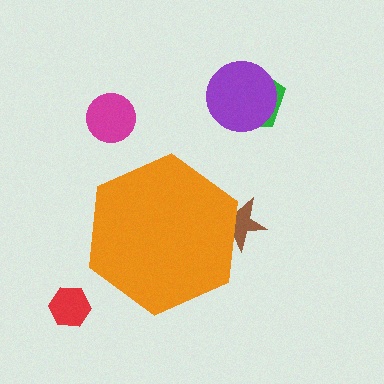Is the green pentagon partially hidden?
No, the green pentagon is fully visible.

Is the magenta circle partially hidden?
No, the magenta circle is fully visible.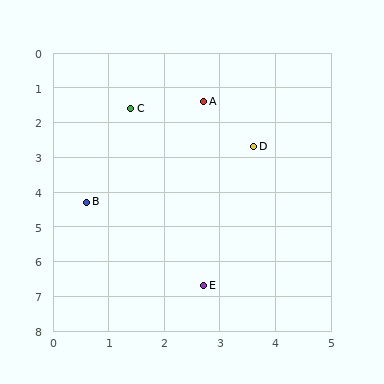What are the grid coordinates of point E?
Point E is at approximately (2.7, 6.7).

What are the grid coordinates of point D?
Point D is at approximately (3.6, 2.7).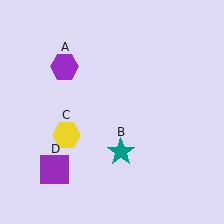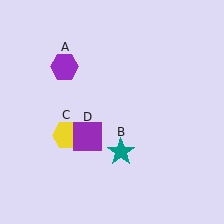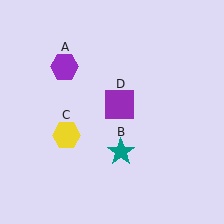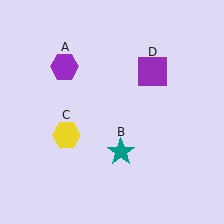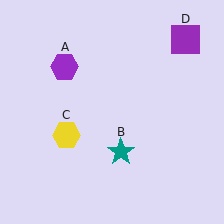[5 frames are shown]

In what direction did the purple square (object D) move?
The purple square (object D) moved up and to the right.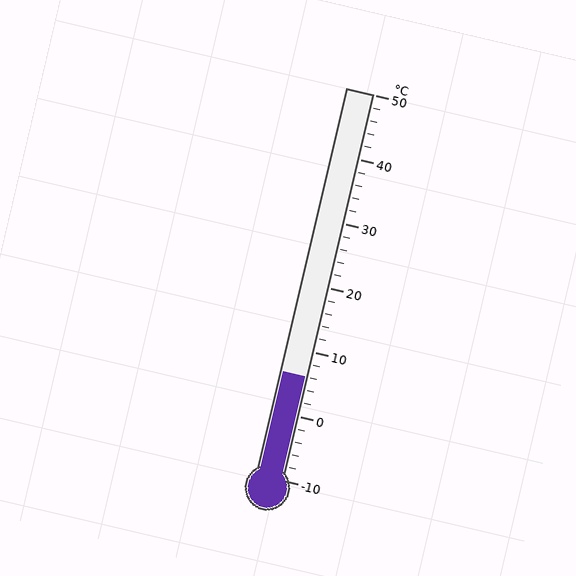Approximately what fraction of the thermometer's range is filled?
The thermometer is filled to approximately 25% of its range.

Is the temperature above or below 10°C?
The temperature is below 10°C.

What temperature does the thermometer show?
The thermometer shows approximately 6°C.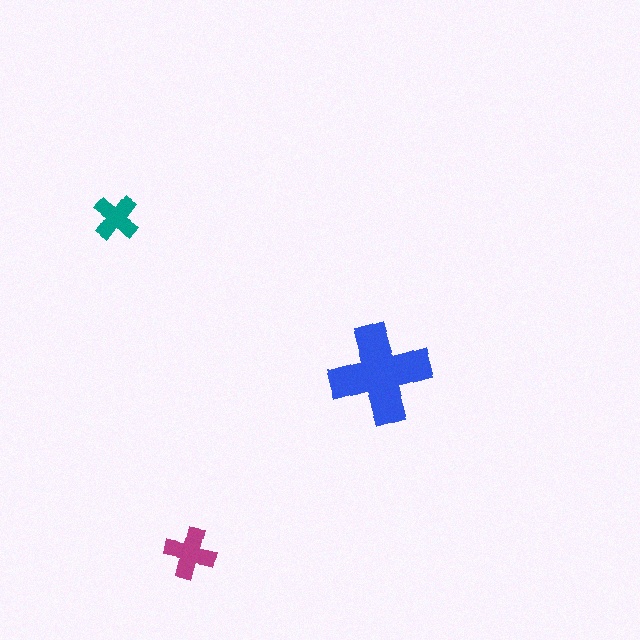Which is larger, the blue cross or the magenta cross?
The blue one.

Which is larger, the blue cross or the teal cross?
The blue one.